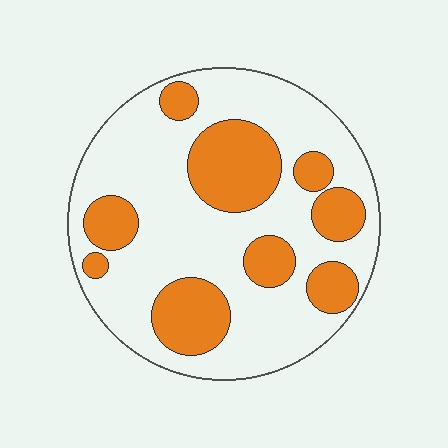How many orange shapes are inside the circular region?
9.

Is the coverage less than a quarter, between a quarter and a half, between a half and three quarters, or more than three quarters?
Between a quarter and a half.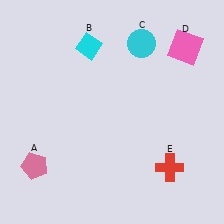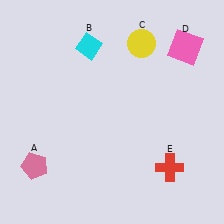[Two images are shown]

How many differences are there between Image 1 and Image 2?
There is 1 difference between the two images.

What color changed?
The circle (C) changed from cyan in Image 1 to yellow in Image 2.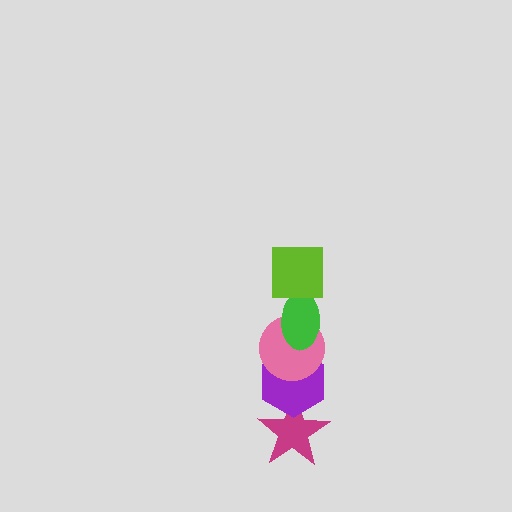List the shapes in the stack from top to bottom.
From top to bottom: the lime square, the green ellipse, the pink circle, the purple hexagon, the magenta star.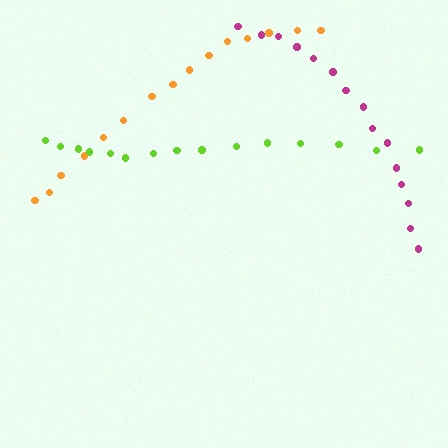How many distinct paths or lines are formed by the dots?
There are 3 distinct paths.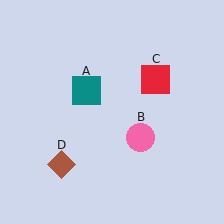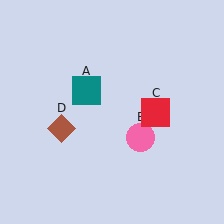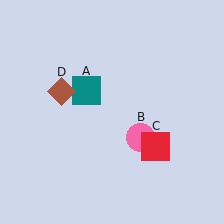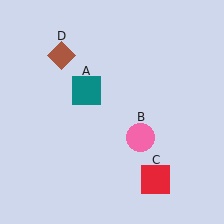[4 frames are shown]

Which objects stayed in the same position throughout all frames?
Teal square (object A) and pink circle (object B) remained stationary.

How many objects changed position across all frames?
2 objects changed position: red square (object C), brown diamond (object D).